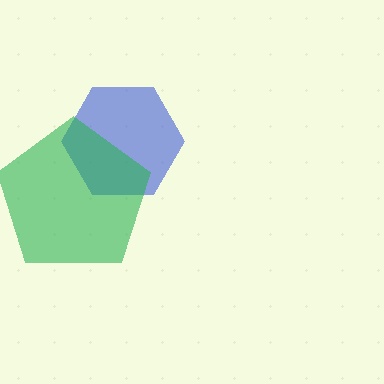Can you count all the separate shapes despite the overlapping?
Yes, there are 2 separate shapes.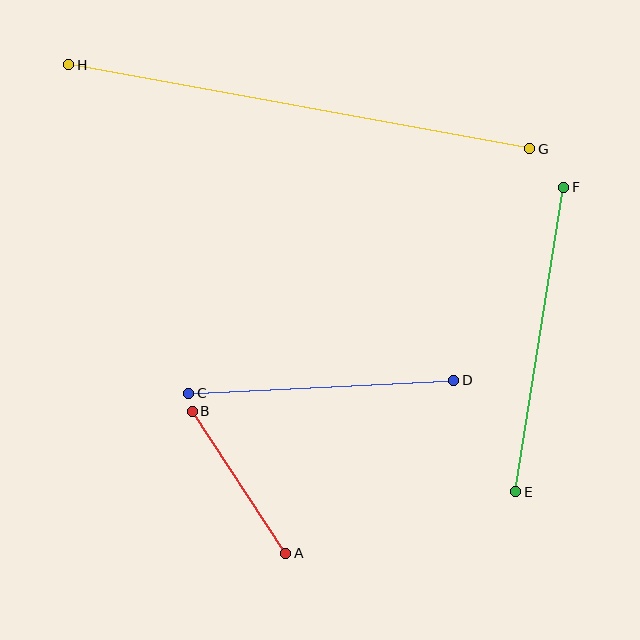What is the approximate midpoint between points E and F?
The midpoint is at approximately (540, 339) pixels.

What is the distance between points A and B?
The distance is approximately 170 pixels.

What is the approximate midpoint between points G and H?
The midpoint is at approximately (299, 107) pixels.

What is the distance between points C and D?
The distance is approximately 265 pixels.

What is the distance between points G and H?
The distance is approximately 469 pixels.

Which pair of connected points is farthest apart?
Points G and H are farthest apart.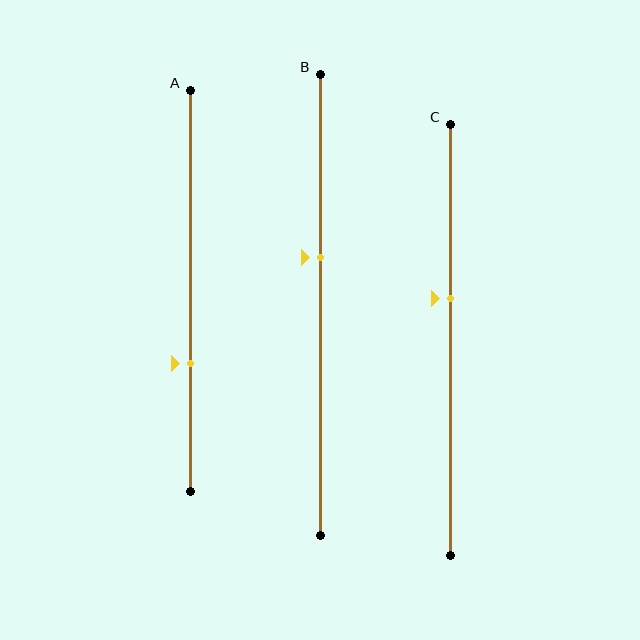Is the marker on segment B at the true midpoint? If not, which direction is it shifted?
No, the marker on segment B is shifted upward by about 10% of the segment length.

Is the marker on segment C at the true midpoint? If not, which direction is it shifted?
No, the marker on segment C is shifted upward by about 10% of the segment length.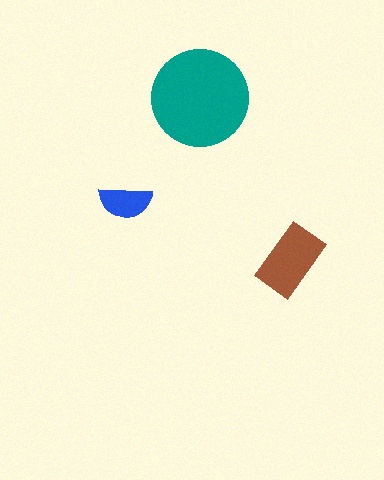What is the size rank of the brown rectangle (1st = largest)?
2nd.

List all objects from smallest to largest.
The blue semicircle, the brown rectangle, the teal circle.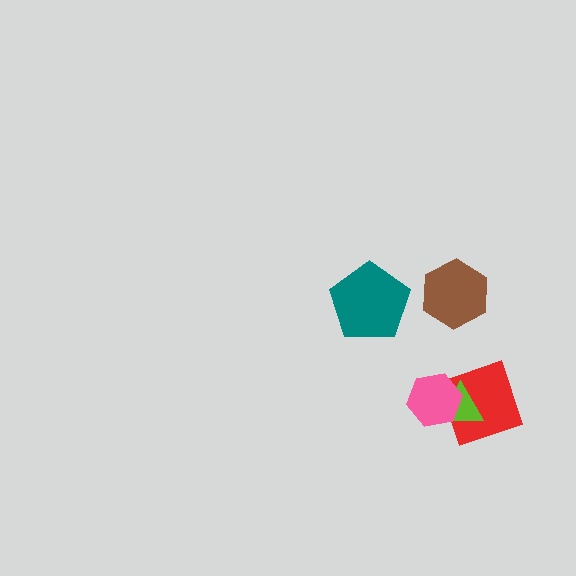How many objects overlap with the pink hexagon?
2 objects overlap with the pink hexagon.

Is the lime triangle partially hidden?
Yes, it is partially covered by another shape.